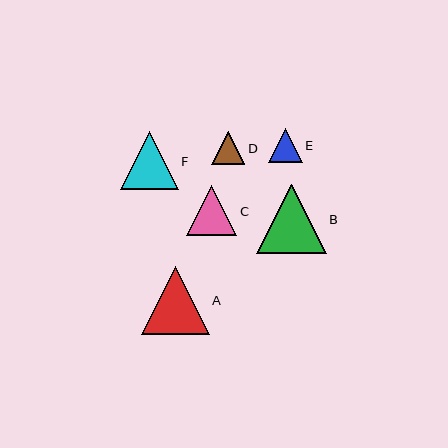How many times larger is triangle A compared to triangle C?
Triangle A is approximately 1.3 times the size of triangle C.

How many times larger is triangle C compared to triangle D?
Triangle C is approximately 1.5 times the size of triangle D.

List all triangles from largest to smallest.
From largest to smallest: B, A, F, C, E, D.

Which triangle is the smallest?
Triangle D is the smallest with a size of approximately 33 pixels.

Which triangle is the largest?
Triangle B is the largest with a size of approximately 69 pixels.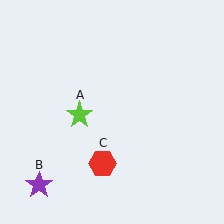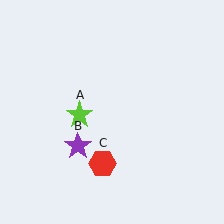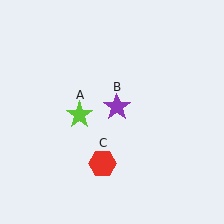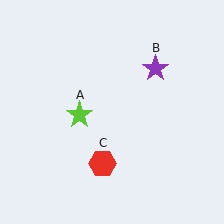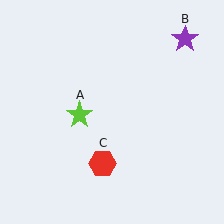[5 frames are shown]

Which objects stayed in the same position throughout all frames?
Lime star (object A) and red hexagon (object C) remained stationary.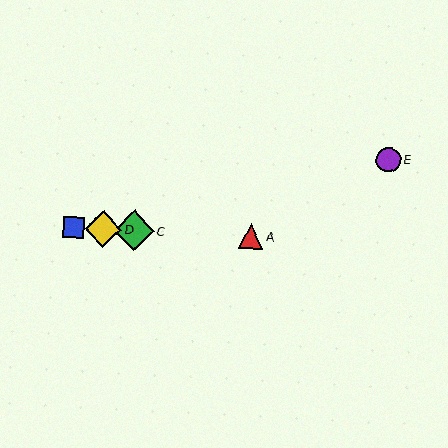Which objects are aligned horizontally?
Objects A, B, C, D are aligned horizontally.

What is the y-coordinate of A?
Object A is at y≈236.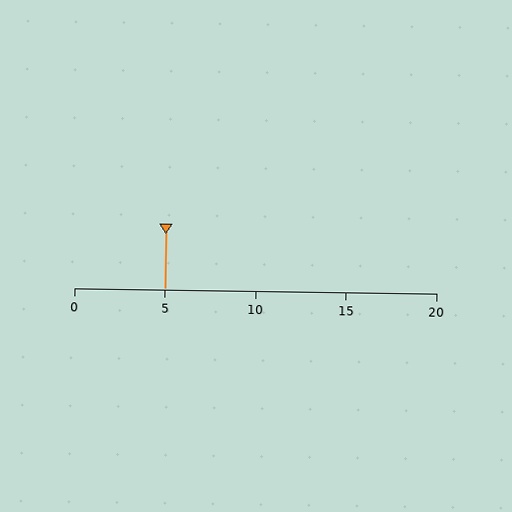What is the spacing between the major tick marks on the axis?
The major ticks are spaced 5 apart.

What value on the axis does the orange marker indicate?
The marker indicates approximately 5.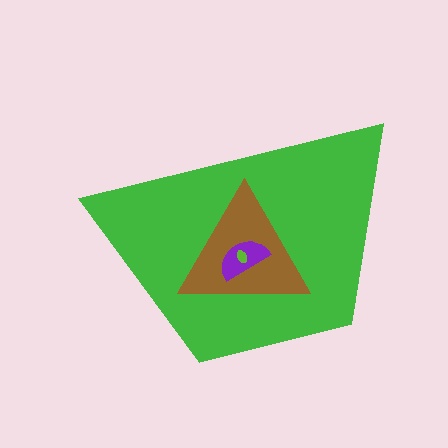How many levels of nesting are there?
4.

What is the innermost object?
The lime ellipse.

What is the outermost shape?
The green trapezoid.